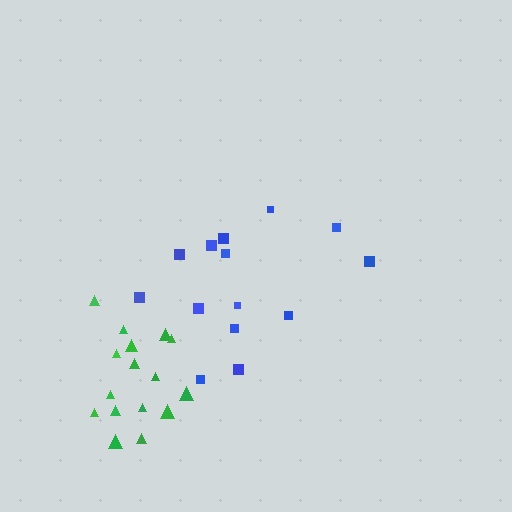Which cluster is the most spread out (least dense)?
Blue.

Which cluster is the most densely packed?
Green.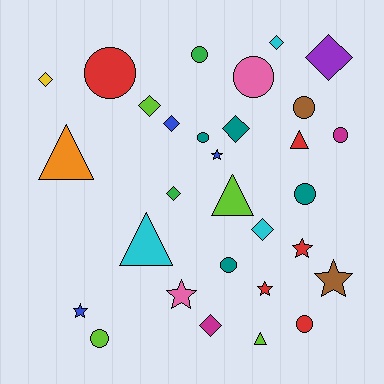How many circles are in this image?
There are 10 circles.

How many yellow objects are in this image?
There is 1 yellow object.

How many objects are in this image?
There are 30 objects.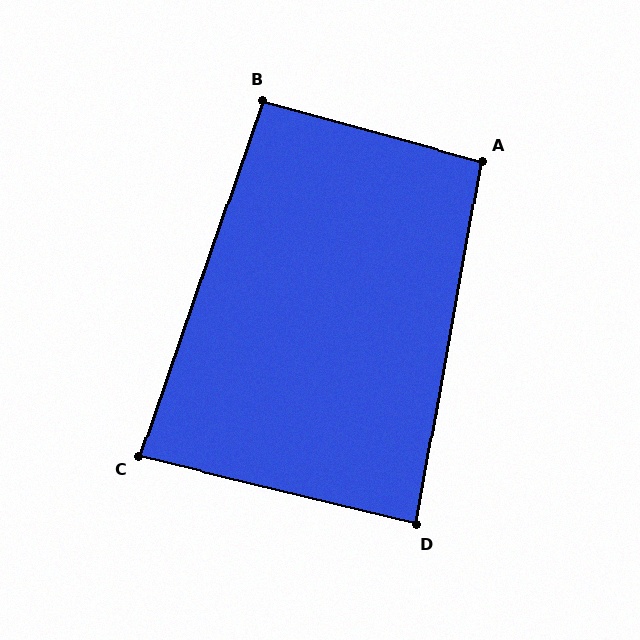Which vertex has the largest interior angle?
A, at approximately 95 degrees.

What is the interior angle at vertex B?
Approximately 94 degrees (approximately right).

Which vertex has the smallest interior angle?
C, at approximately 85 degrees.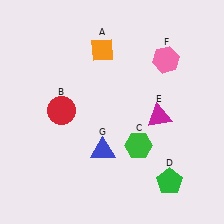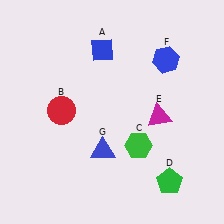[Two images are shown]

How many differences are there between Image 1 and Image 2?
There are 2 differences between the two images.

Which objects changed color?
A changed from orange to blue. F changed from pink to blue.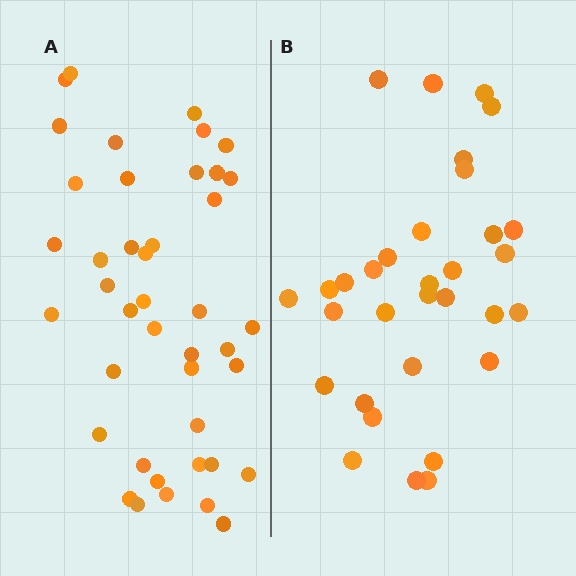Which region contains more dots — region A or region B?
Region A (the left region) has more dots.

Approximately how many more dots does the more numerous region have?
Region A has roughly 10 or so more dots than region B.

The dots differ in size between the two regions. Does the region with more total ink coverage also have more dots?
No. Region B has more total ink coverage because its dots are larger, but region A actually contains more individual dots. Total area can be misleading — the number of items is what matters here.